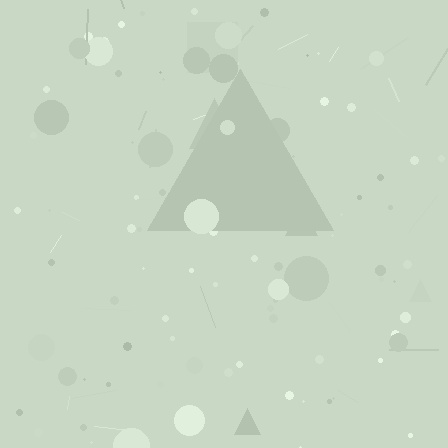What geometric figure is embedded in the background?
A triangle is embedded in the background.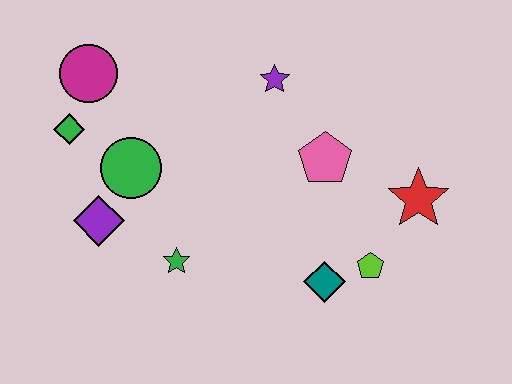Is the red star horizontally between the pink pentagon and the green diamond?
No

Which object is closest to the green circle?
The purple diamond is closest to the green circle.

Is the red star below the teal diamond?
No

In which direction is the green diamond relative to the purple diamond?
The green diamond is above the purple diamond.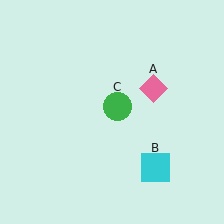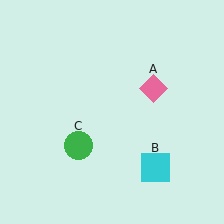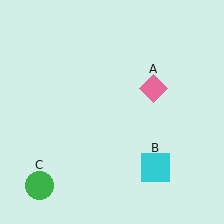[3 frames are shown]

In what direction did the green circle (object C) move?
The green circle (object C) moved down and to the left.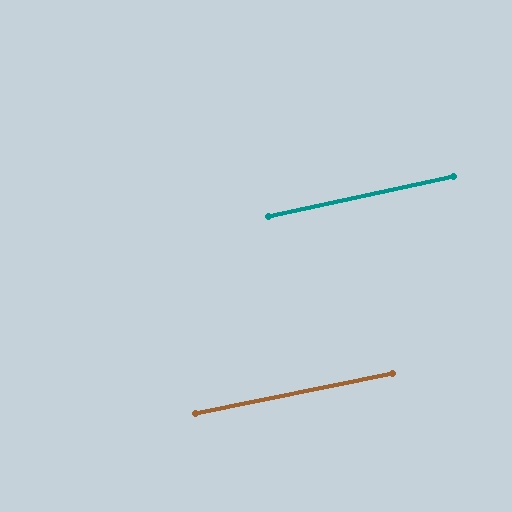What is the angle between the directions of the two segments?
Approximately 1 degree.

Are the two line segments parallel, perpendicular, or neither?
Parallel — their directions differ by only 0.8°.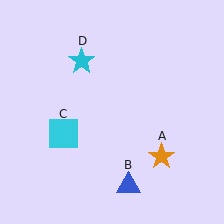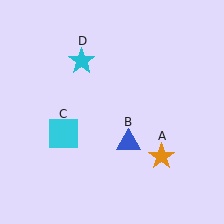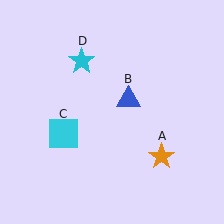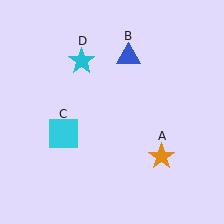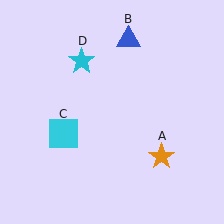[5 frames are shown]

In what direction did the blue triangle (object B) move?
The blue triangle (object B) moved up.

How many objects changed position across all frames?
1 object changed position: blue triangle (object B).